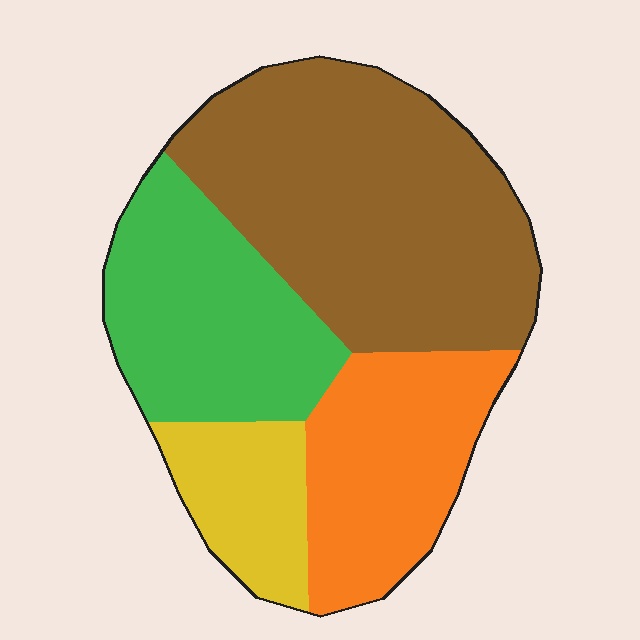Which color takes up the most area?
Brown, at roughly 45%.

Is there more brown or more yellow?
Brown.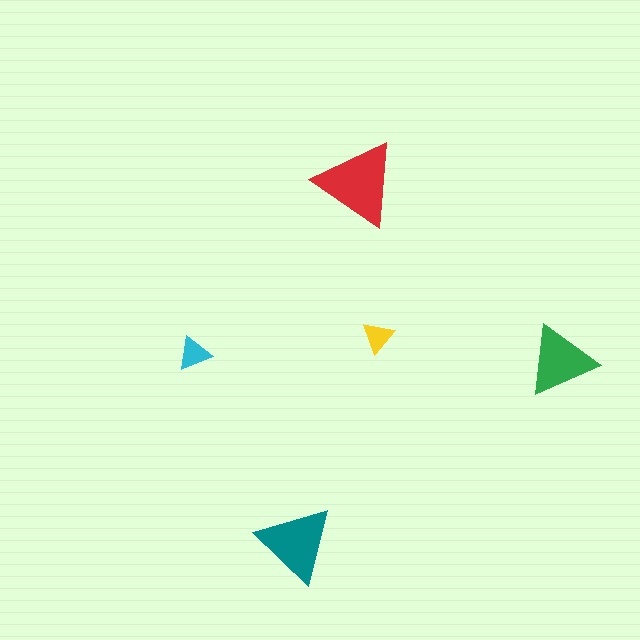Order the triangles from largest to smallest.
the red one, the teal one, the green one, the cyan one, the yellow one.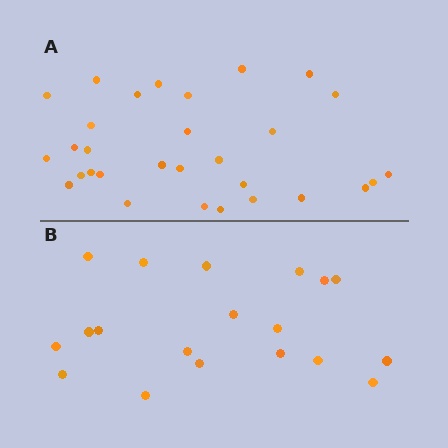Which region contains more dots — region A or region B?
Region A (the top region) has more dots.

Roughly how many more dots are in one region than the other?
Region A has roughly 12 or so more dots than region B.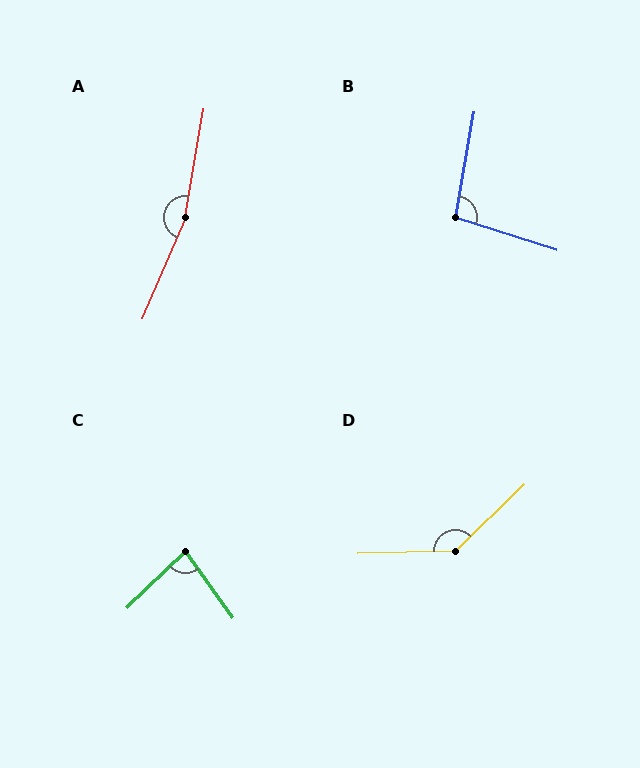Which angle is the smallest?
C, at approximately 81 degrees.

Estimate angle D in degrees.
Approximately 137 degrees.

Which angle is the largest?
A, at approximately 166 degrees.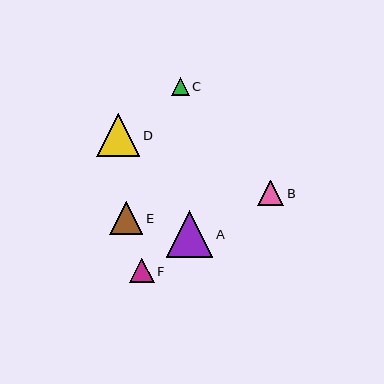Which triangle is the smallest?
Triangle C is the smallest with a size of approximately 18 pixels.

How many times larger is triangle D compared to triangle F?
Triangle D is approximately 1.8 times the size of triangle F.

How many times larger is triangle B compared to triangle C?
Triangle B is approximately 1.4 times the size of triangle C.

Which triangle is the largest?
Triangle A is the largest with a size of approximately 46 pixels.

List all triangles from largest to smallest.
From largest to smallest: A, D, E, B, F, C.